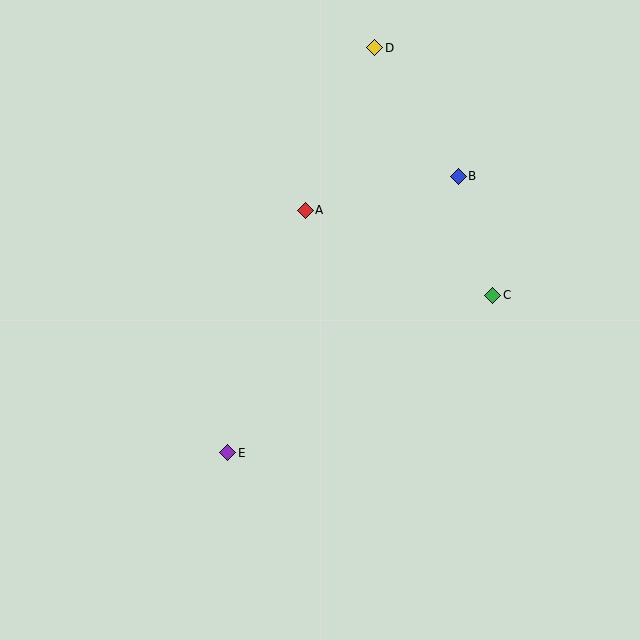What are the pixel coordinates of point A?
Point A is at (305, 210).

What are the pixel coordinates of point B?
Point B is at (458, 176).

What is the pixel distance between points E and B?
The distance between E and B is 360 pixels.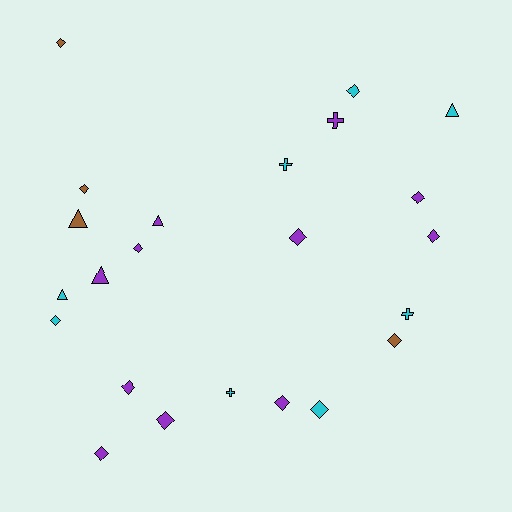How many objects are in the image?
There are 23 objects.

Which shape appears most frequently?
Diamond, with 14 objects.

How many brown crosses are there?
There are no brown crosses.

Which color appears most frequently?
Purple, with 11 objects.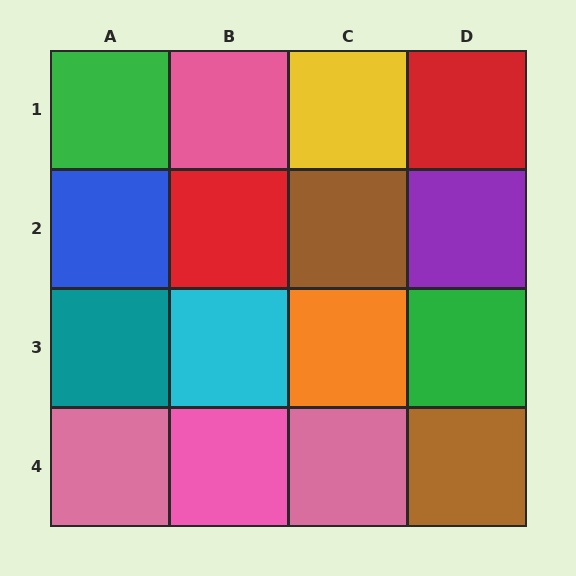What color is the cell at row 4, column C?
Pink.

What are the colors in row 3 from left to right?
Teal, cyan, orange, green.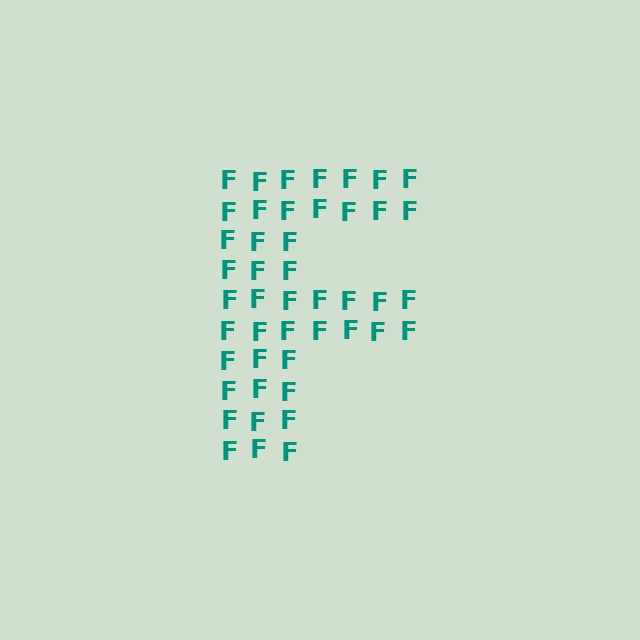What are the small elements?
The small elements are letter F's.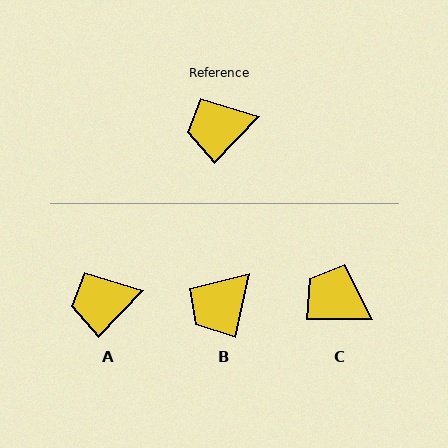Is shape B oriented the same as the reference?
No, it is off by about 31 degrees.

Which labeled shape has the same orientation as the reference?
A.